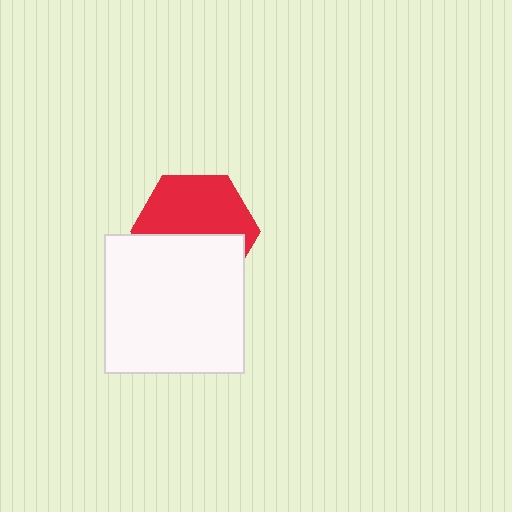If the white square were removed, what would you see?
You would see the complete red hexagon.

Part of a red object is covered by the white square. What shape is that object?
It is a hexagon.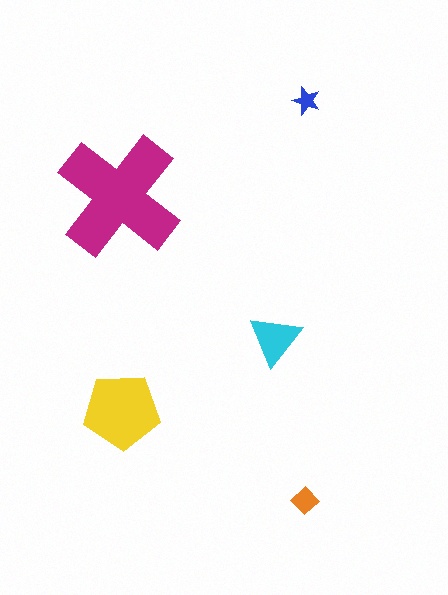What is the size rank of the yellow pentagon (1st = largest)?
2nd.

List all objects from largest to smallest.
The magenta cross, the yellow pentagon, the cyan triangle, the orange diamond, the blue star.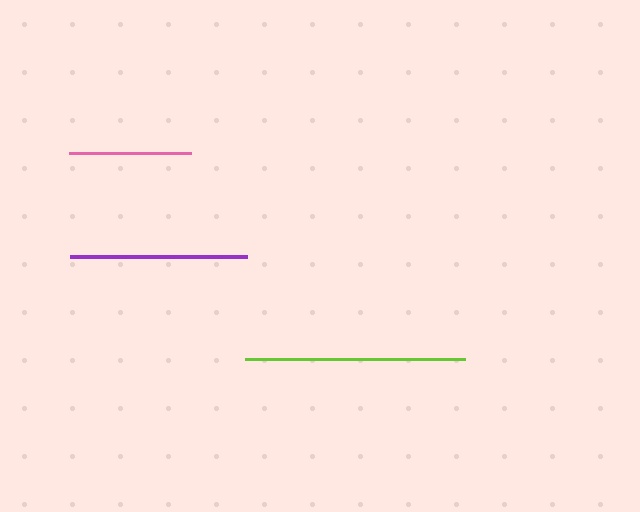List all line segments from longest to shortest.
From longest to shortest: lime, purple, pink.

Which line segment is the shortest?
The pink line is the shortest at approximately 122 pixels.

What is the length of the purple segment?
The purple segment is approximately 177 pixels long.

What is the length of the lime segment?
The lime segment is approximately 220 pixels long.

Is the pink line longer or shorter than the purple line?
The purple line is longer than the pink line.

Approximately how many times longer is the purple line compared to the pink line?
The purple line is approximately 1.4 times the length of the pink line.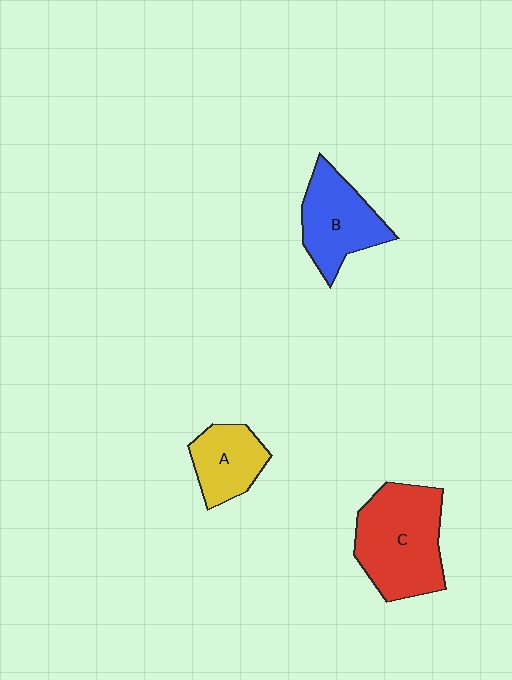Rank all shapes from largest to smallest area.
From largest to smallest: C (red), B (blue), A (yellow).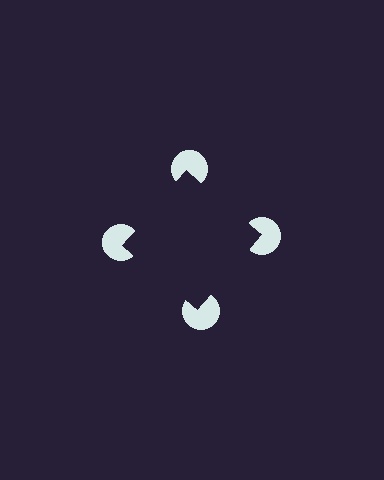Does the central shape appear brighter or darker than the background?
It typically appears slightly darker than the background, even though no actual brightness change is drawn.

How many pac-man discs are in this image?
There are 4 — one at each vertex of the illusory square.